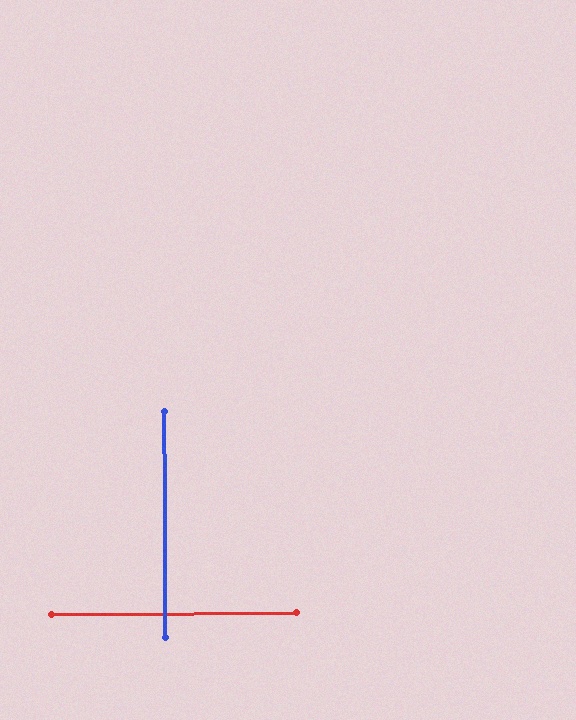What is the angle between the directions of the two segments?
Approximately 90 degrees.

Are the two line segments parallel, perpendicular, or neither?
Perpendicular — they meet at approximately 90°.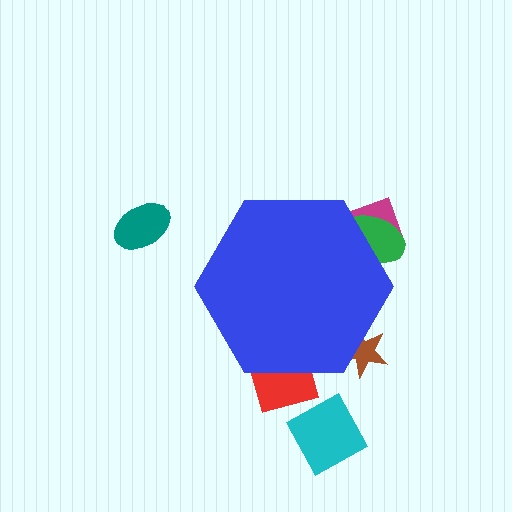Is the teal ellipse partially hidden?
No, the teal ellipse is fully visible.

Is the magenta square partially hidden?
Yes, the magenta square is partially hidden behind the blue hexagon.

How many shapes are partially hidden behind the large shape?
4 shapes are partially hidden.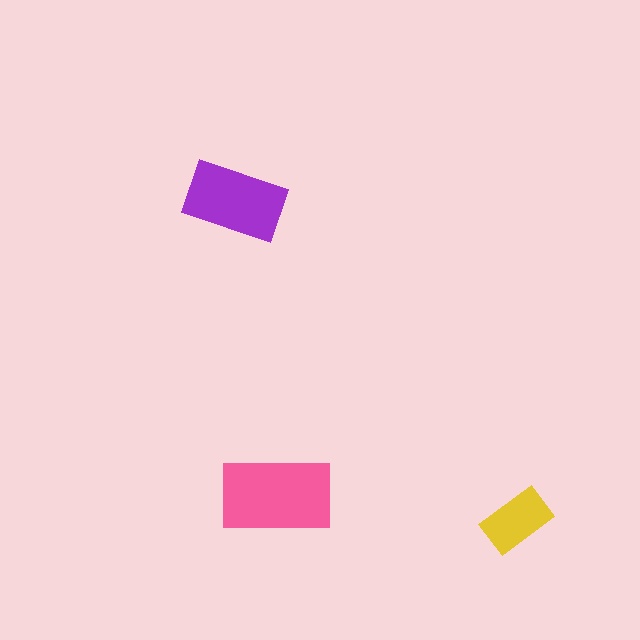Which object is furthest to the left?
The purple rectangle is leftmost.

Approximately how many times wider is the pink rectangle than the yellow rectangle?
About 1.5 times wider.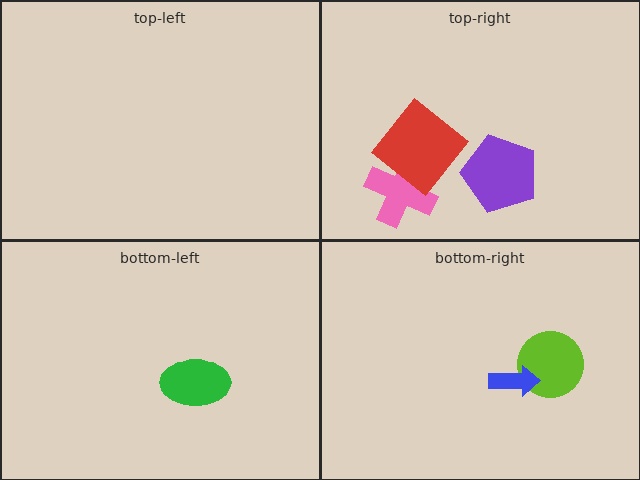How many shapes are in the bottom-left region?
1.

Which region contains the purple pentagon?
The top-right region.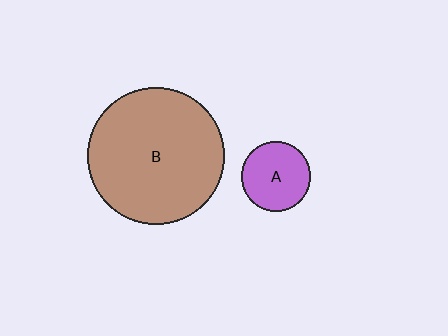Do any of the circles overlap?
No, none of the circles overlap.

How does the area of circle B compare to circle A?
Approximately 3.9 times.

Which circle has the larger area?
Circle B (brown).